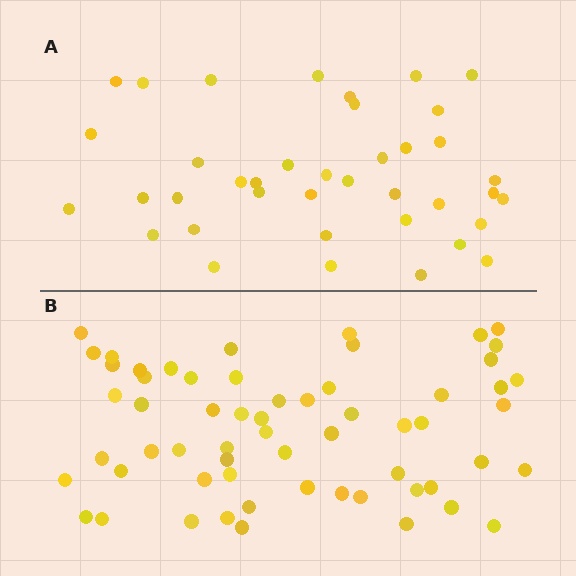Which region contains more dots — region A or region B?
Region B (the bottom region) has more dots.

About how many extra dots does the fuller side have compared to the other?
Region B has approximately 20 more dots than region A.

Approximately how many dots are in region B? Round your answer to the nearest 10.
About 60 dots.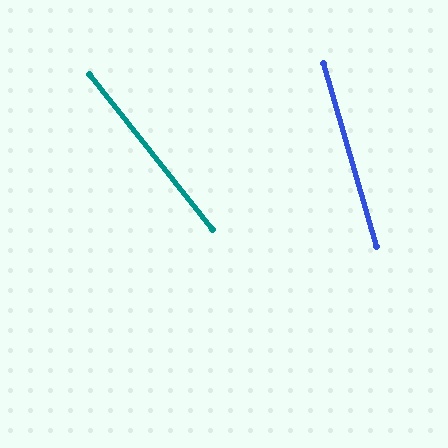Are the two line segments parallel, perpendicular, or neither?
Neither parallel nor perpendicular — they differ by about 22°.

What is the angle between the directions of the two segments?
Approximately 22 degrees.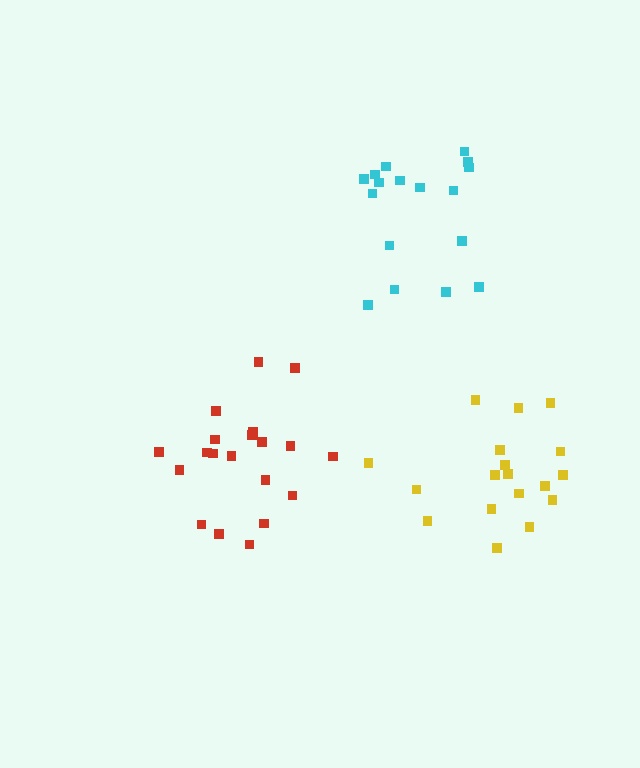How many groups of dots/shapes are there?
There are 3 groups.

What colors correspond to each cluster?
The clusters are colored: yellow, red, cyan.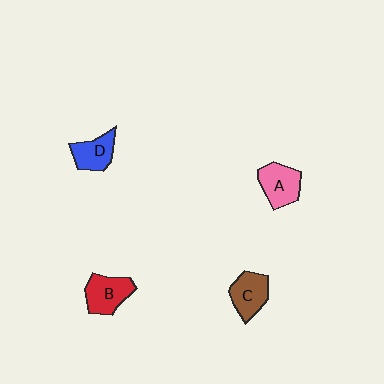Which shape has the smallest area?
Shape D (blue).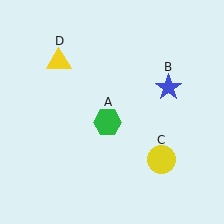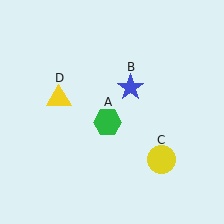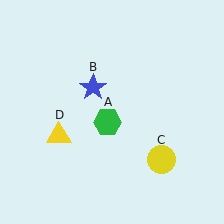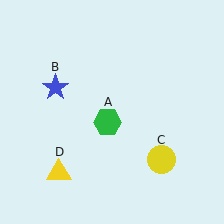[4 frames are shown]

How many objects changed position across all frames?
2 objects changed position: blue star (object B), yellow triangle (object D).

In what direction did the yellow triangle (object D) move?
The yellow triangle (object D) moved down.